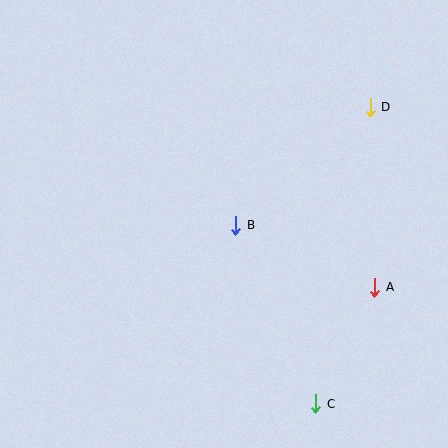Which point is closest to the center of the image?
Point B at (236, 225) is closest to the center.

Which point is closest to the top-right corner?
Point D is closest to the top-right corner.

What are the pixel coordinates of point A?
Point A is at (375, 287).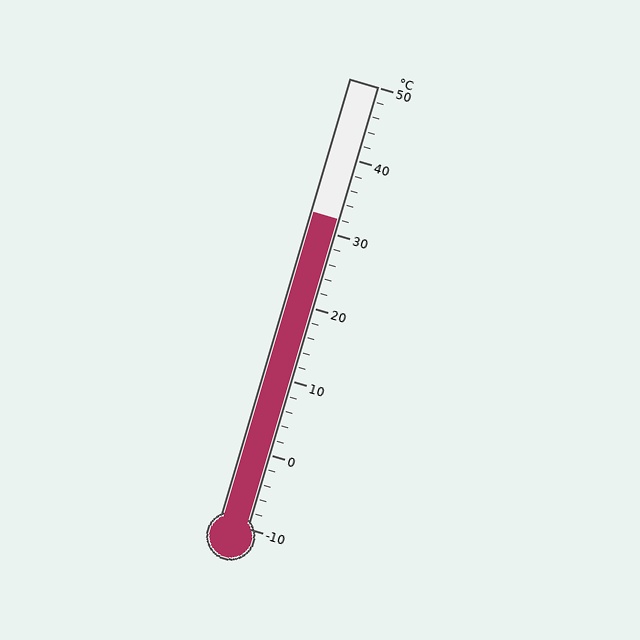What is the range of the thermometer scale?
The thermometer scale ranges from -10°C to 50°C.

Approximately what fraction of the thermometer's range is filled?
The thermometer is filled to approximately 70% of its range.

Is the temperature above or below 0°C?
The temperature is above 0°C.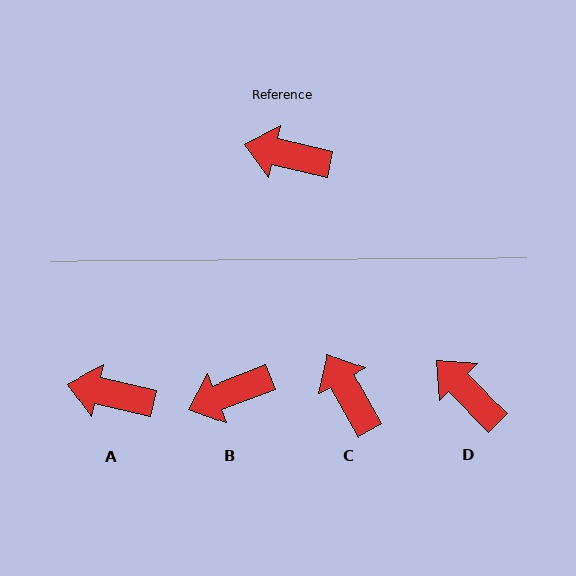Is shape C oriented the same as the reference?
No, it is off by about 48 degrees.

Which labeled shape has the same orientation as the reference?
A.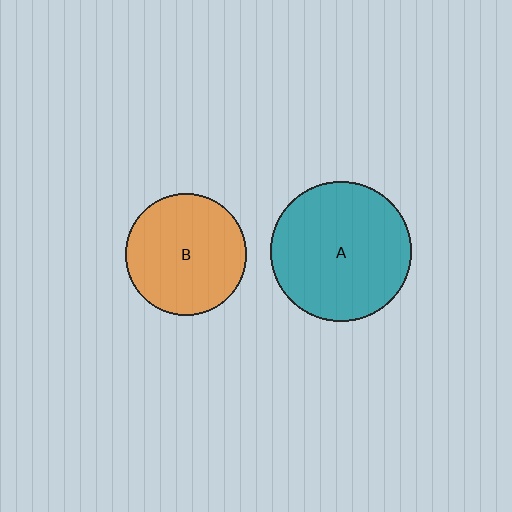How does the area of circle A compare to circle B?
Approximately 1.3 times.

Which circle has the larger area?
Circle A (teal).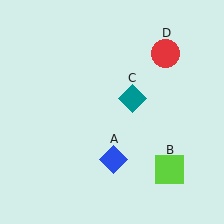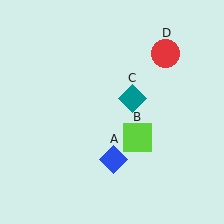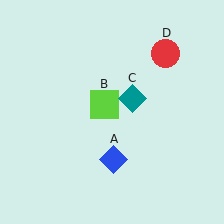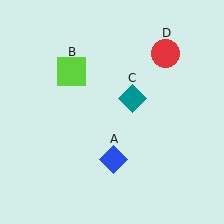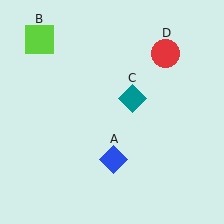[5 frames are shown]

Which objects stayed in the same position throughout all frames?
Blue diamond (object A) and teal diamond (object C) and red circle (object D) remained stationary.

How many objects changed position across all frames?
1 object changed position: lime square (object B).